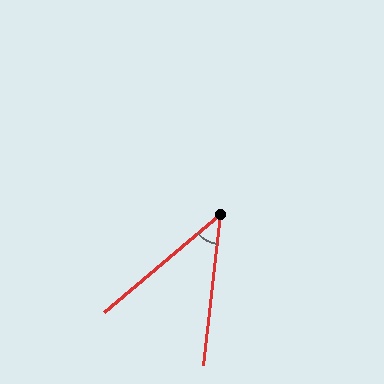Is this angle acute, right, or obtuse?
It is acute.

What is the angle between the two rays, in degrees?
Approximately 43 degrees.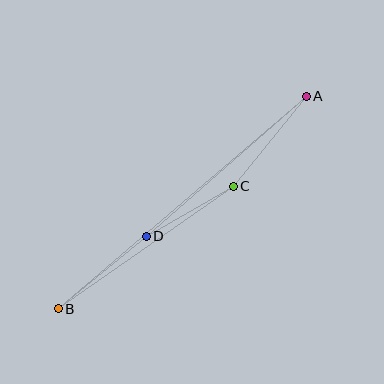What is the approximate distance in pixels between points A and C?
The distance between A and C is approximately 115 pixels.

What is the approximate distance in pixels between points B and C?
The distance between B and C is approximately 214 pixels.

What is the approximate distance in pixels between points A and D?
The distance between A and D is approximately 212 pixels.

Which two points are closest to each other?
Points C and D are closest to each other.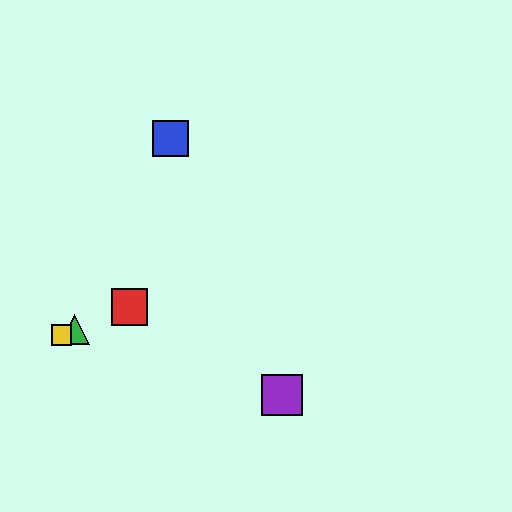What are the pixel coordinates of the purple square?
The purple square is at (282, 395).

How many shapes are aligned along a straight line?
3 shapes (the red square, the green triangle, the yellow square) are aligned along a straight line.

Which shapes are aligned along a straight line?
The red square, the green triangle, the yellow square are aligned along a straight line.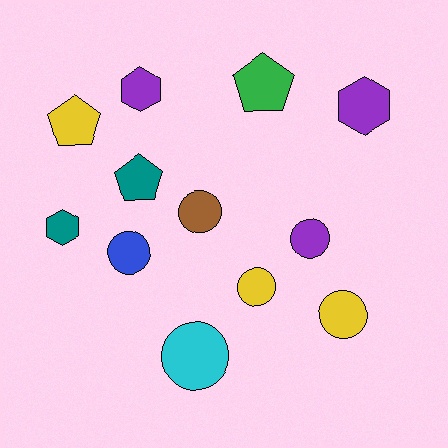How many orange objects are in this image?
There are no orange objects.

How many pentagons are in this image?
There are 3 pentagons.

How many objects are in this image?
There are 12 objects.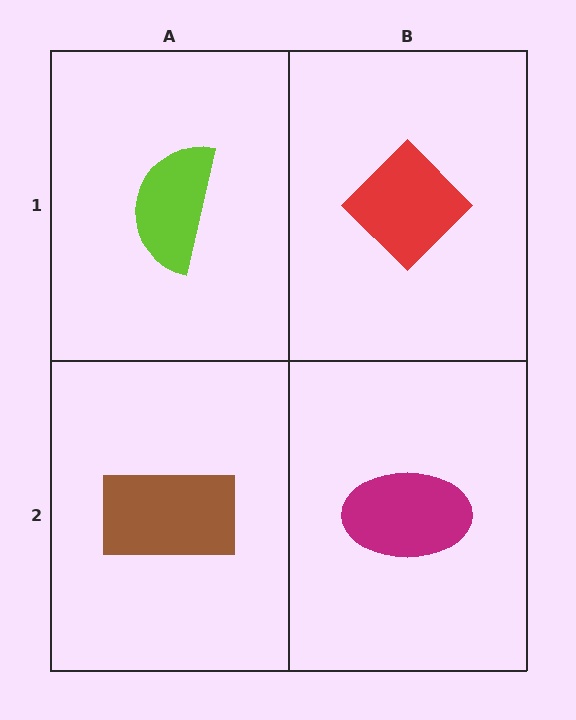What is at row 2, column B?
A magenta ellipse.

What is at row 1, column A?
A lime semicircle.